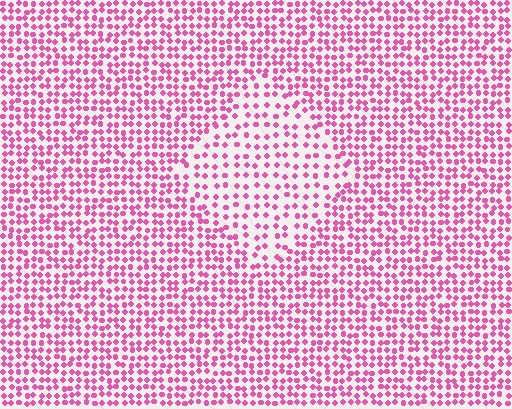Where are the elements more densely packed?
The elements are more densely packed outside the diamond boundary.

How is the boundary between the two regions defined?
The boundary is defined by a change in element density (approximately 1.8x ratio). All elements are the same color, size, and shape.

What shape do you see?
I see a diamond.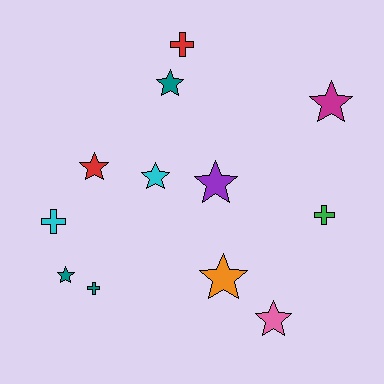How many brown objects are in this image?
There are no brown objects.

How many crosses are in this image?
There are 4 crosses.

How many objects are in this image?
There are 12 objects.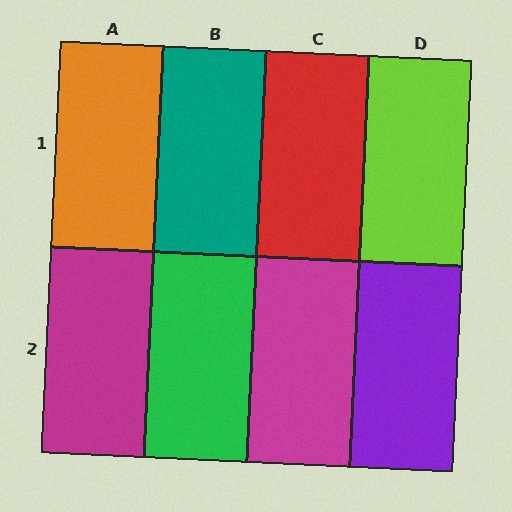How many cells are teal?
1 cell is teal.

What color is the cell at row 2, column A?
Magenta.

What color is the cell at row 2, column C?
Magenta.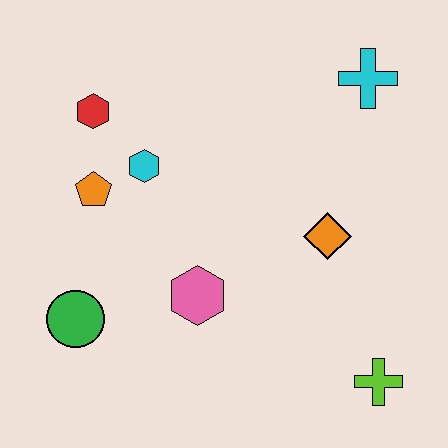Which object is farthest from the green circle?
The cyan cross is farthest from the green circle.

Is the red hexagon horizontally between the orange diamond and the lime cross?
No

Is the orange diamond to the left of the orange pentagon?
No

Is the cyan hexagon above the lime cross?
Yes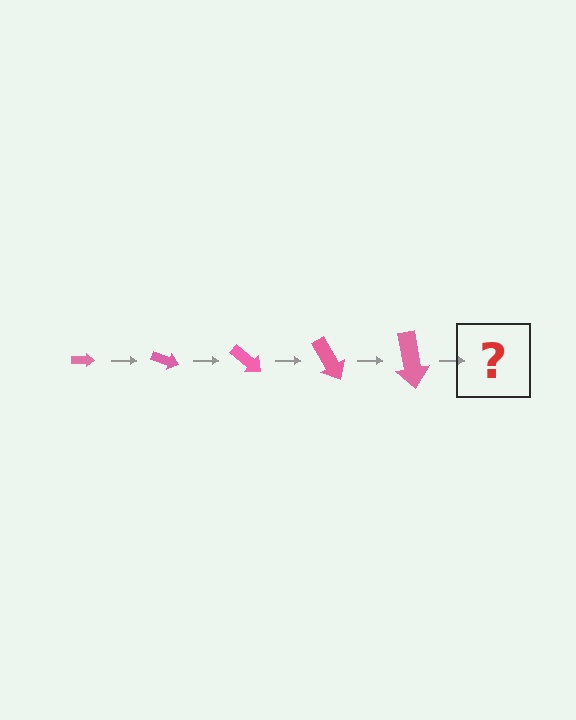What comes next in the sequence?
The next element should be an arrow, larger than the previous one and rotated 100 degrees from the start.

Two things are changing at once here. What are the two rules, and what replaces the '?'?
The two rules are that the arrow grows larger each step and it rotates 20 degrees each step. The '?' should be an arrow, larger than the previous one and rotated 100 degrees from the start.